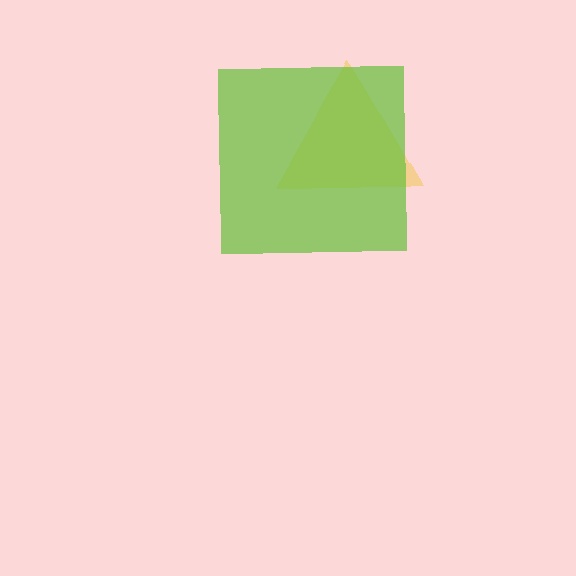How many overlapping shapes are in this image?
There are 2 overlapping shapes in the image.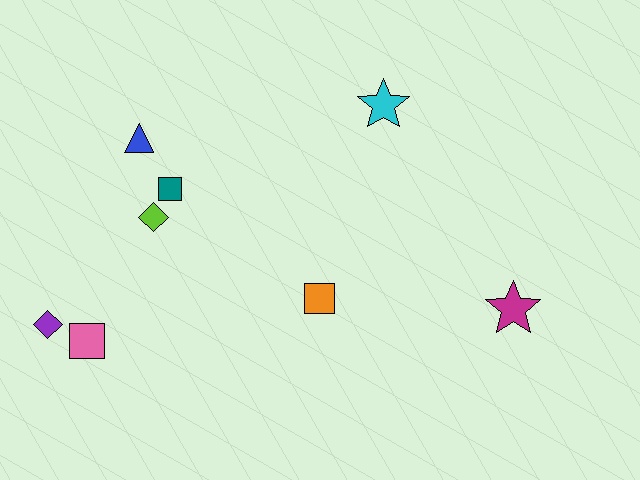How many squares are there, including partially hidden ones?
There are 3 squares.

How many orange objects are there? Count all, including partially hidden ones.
There is 1 orange object.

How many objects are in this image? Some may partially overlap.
There are 8 objects.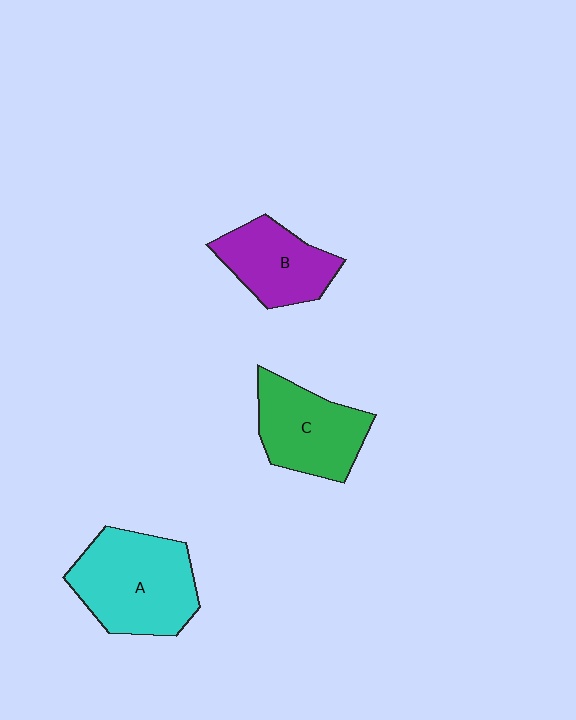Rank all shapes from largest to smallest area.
From largest to smallest: A (cyan), C (green), B (purple).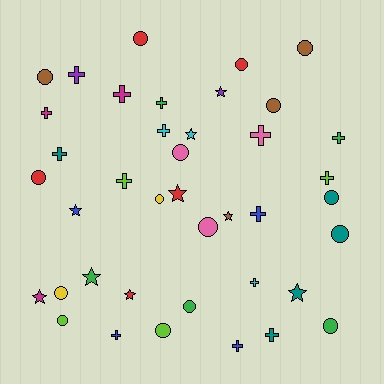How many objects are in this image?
There are 40 objects.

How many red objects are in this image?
There are 5 red objects.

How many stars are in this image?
There are 9 stars.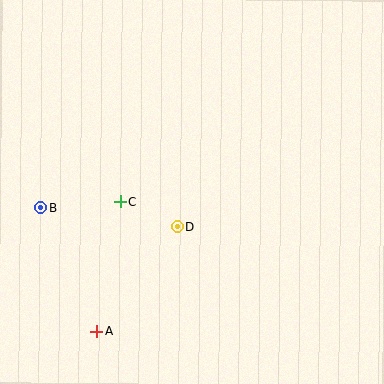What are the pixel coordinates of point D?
Point D is at (177, 226).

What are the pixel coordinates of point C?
Point C is at (120, 202).